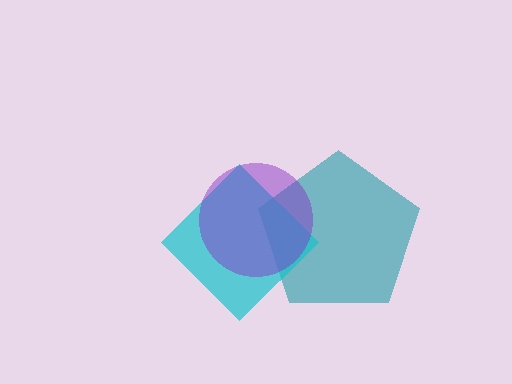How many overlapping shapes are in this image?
There are 3 overlapping shapes in the image.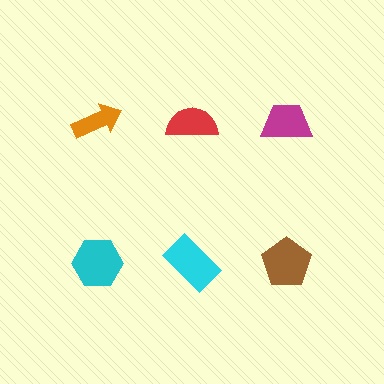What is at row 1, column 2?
A red semicircle.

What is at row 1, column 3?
A magenta trapezoid.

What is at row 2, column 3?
A brown pentagon.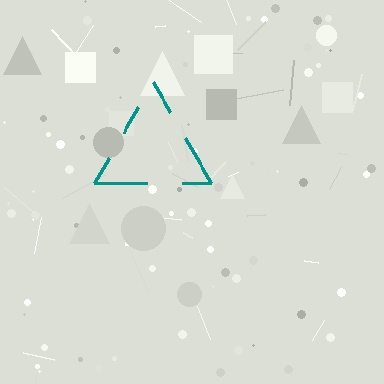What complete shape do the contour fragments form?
The contour fragments form a triangle.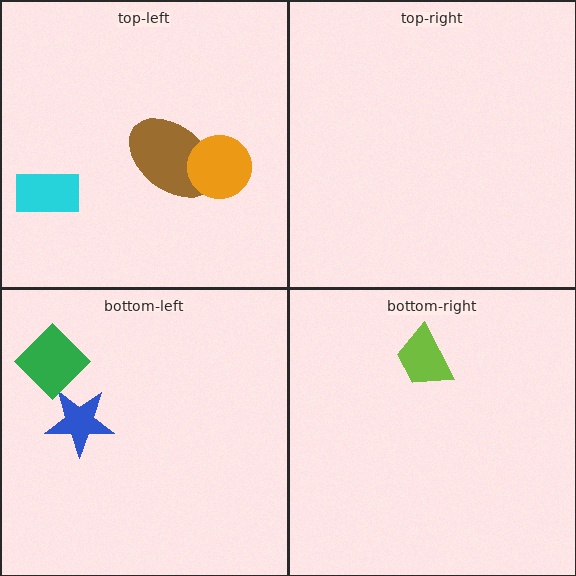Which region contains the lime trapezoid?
The bottom-right region.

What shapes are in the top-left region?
The brown ellipse, the orange circle, the cyan rectangle.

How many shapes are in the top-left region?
3.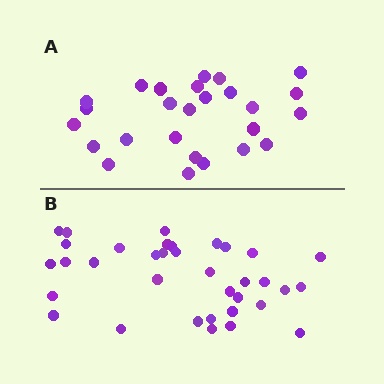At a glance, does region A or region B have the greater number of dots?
Region B (the bottom region) has more dots.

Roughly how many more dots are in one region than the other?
Region B has roughly 8 or so more dots than region A.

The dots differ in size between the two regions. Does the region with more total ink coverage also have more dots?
No. Region A has more total ink coverage because its dots are larger, but region B actually contains more individual dots. Total area can be misleading — the number of items is what matters here.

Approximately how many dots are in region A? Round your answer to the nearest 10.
About 30 dots. (The exact count is 26, which rounds to 30.)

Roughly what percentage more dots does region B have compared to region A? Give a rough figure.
About 35% more.